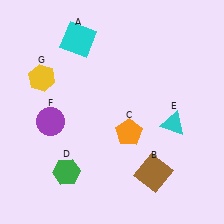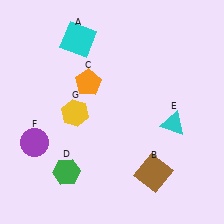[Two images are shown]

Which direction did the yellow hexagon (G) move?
The yellow hexagon (G) moved down.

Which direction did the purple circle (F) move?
The purple circle (F) moved down.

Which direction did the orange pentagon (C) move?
The orange pentagon (C) moved up.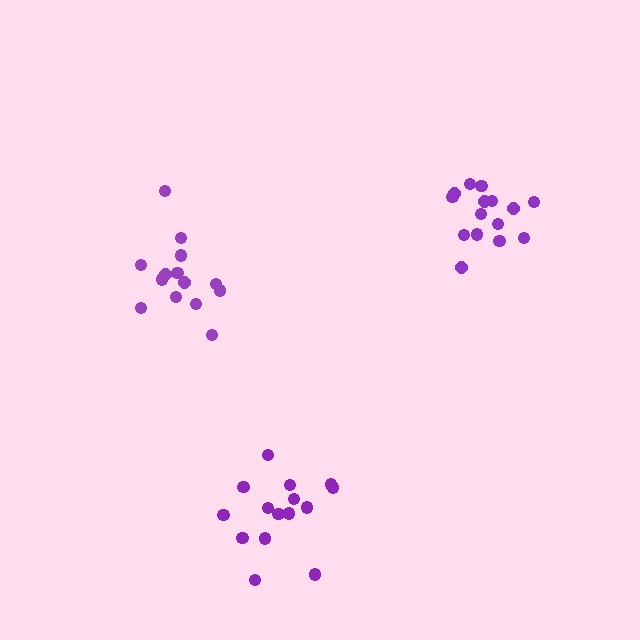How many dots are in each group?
Group 1: 14 dots, Group 2: 15 dots, Group 3: 15 dots (44 total).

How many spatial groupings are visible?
There are 3 spatial groupings.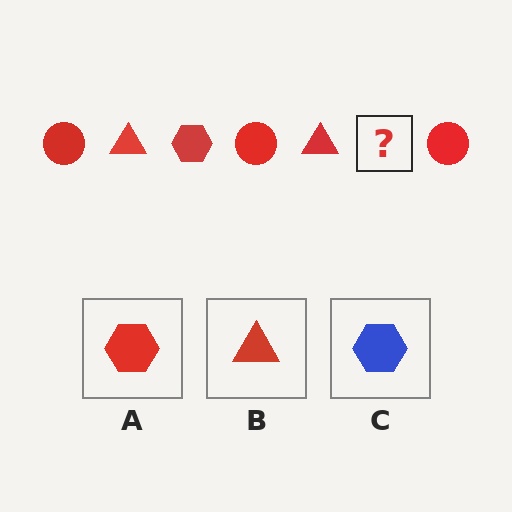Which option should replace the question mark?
Option A.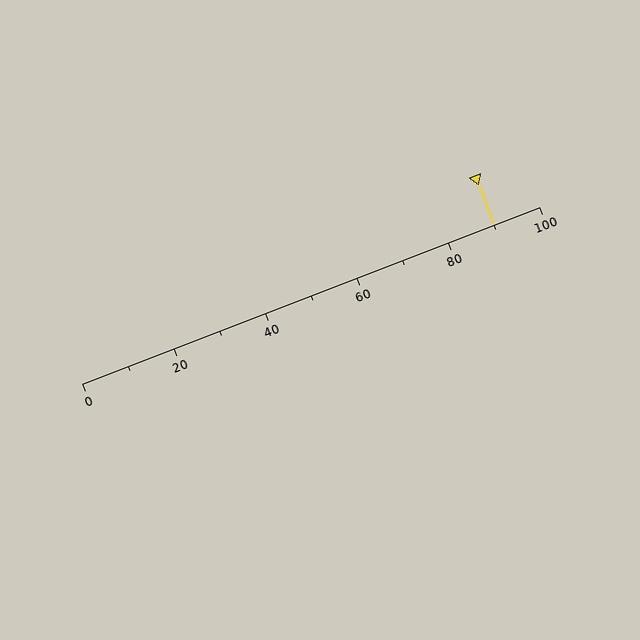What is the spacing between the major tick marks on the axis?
The major ticks are spaced 20 apart.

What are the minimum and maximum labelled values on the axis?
The axis runs from 0 to 100.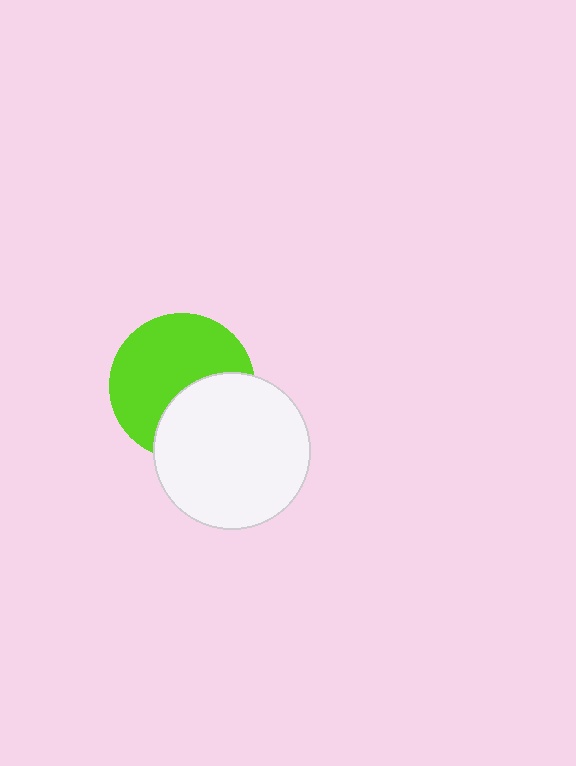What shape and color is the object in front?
The object in front is a white circle.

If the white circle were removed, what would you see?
You would see the complete lime circle.